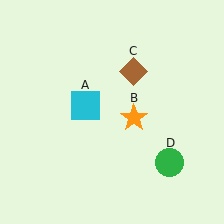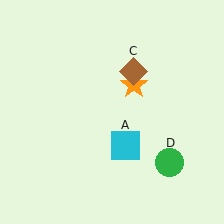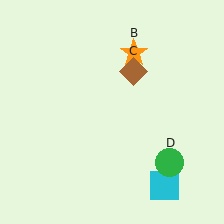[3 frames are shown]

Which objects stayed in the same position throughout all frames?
Brown diamond (object C) and green circle (object D) remained stationary.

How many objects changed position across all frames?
2 objects changed position: cyan square (object A), orange star (object B).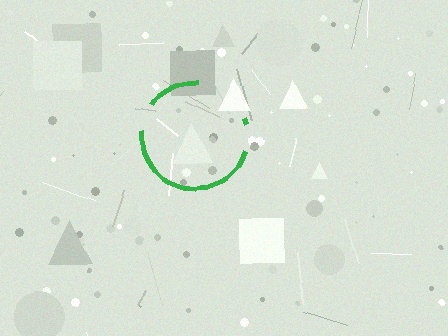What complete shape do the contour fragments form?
The contour fragments form a circle.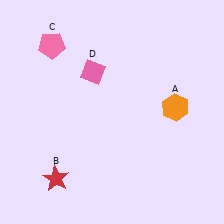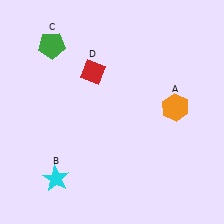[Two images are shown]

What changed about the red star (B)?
In Image 1, B is red. In Image 2, it changed to cyan.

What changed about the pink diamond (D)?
In Image 1, D is pink. In Image 2, it changed to red.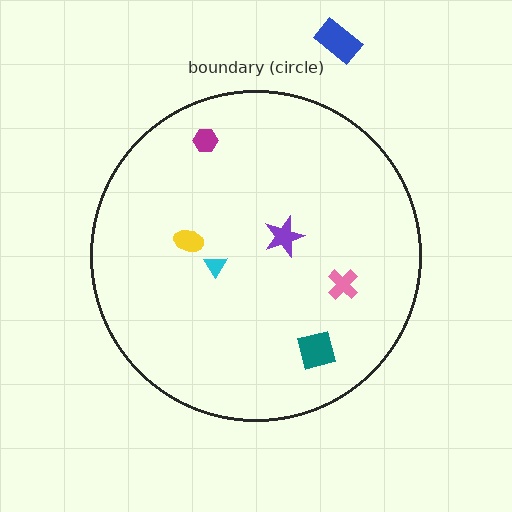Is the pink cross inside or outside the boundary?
Inside.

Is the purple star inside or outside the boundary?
Inside.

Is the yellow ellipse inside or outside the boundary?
Inside.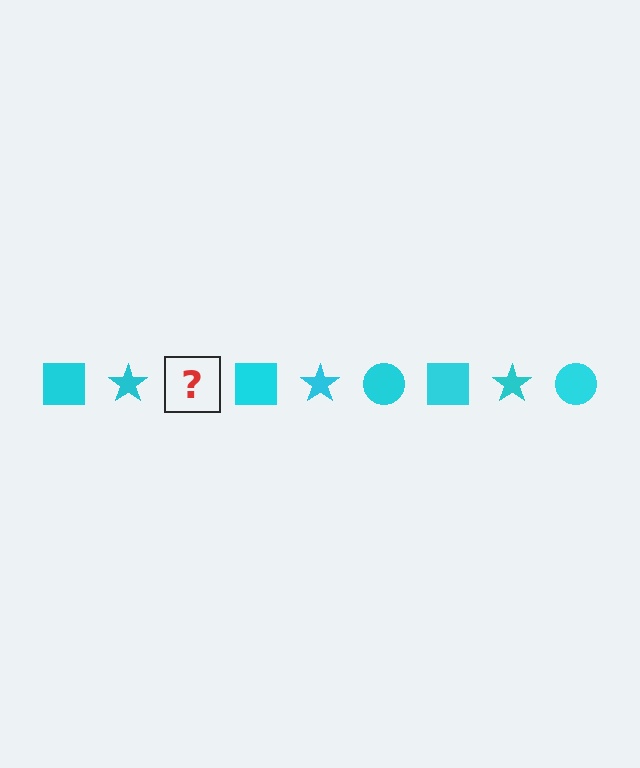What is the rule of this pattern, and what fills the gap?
The rule is that the pattern cycles through square, star, circle shapes in cyan. The gap should be filled with a cyan circle.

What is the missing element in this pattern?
The missing element is a cyan circle.